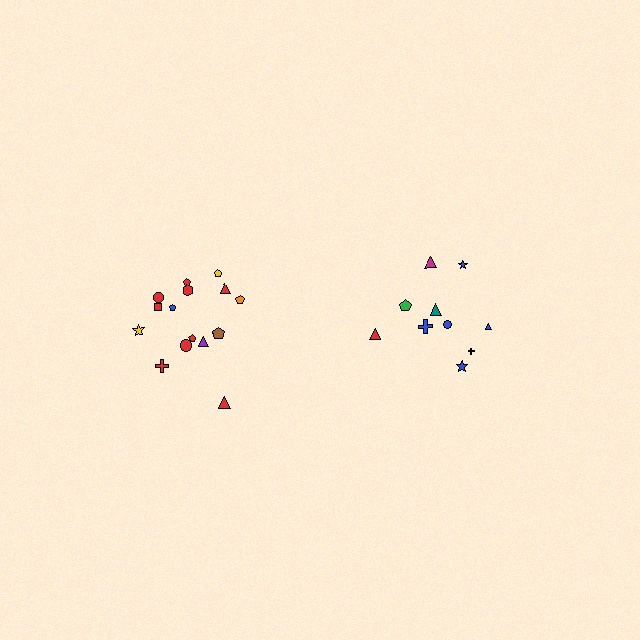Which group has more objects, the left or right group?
The left group.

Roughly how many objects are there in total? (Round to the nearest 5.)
Roughly 25 objects in total.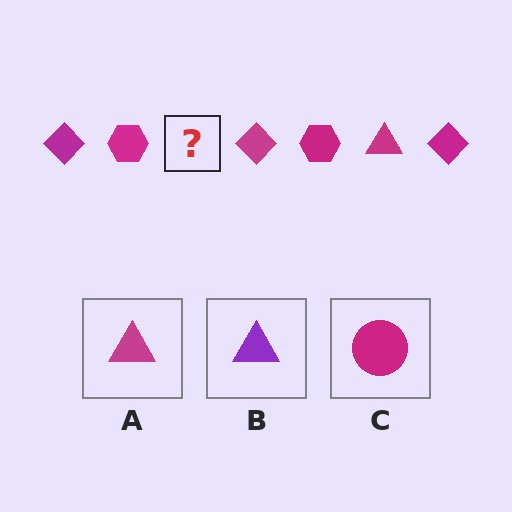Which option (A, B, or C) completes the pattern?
A.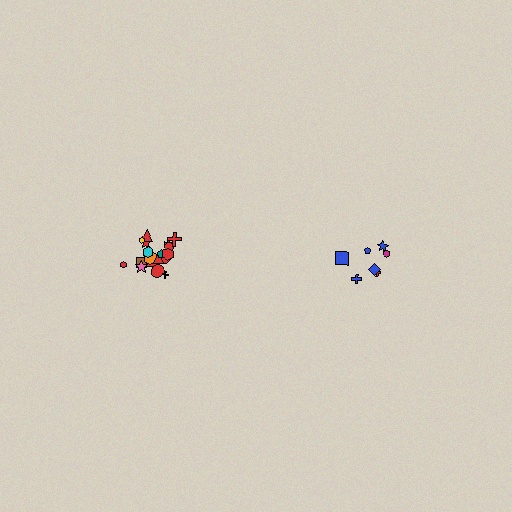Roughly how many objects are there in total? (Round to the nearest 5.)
Roughly 25 objects in total.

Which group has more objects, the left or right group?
The left group.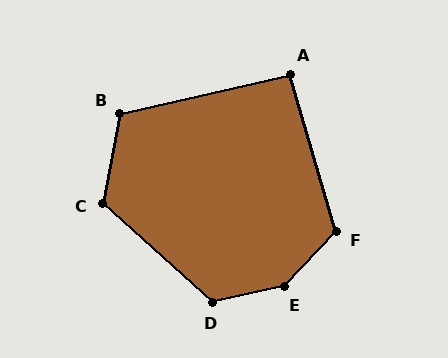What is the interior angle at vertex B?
Approximately 113 degrees (obtuse).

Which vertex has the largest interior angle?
E, at approximately 145 degrees.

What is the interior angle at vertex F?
Approximately 121 degrees (obtuse).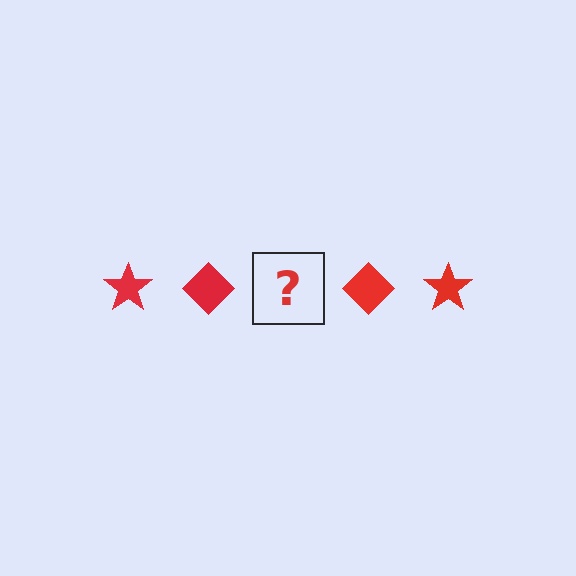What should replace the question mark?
The question mark should be replaced with a red star.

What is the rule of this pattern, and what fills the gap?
The rule is that the pattern cycles through star, diamond shapes in red. The gap should be filled with a red star.